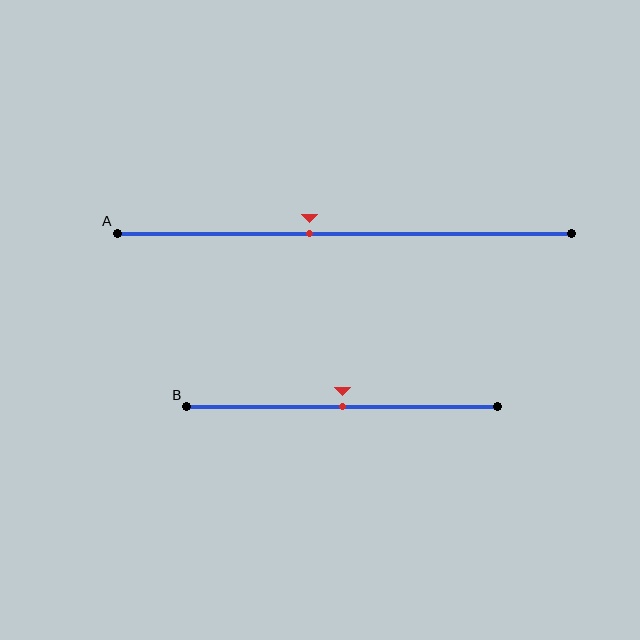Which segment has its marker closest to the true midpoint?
Segment B has its marker closest to the true midpoint.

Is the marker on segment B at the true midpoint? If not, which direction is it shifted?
Yes, the marker on segment B is at the true midpoint.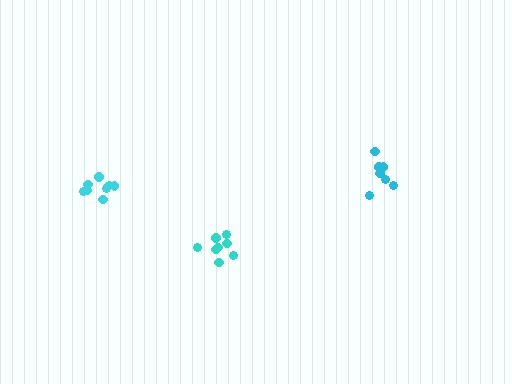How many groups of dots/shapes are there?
There are 3 groups.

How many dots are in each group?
Group 1: 9 dots, Group 2: 7 dots, Group 3: 8 dots (24 total).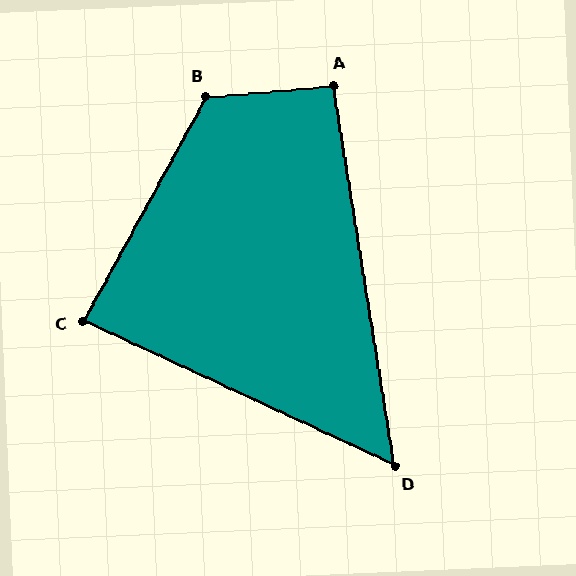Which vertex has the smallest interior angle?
D, at approximately 56 degrees.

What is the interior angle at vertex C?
Approximately 86 degrees (approximately right).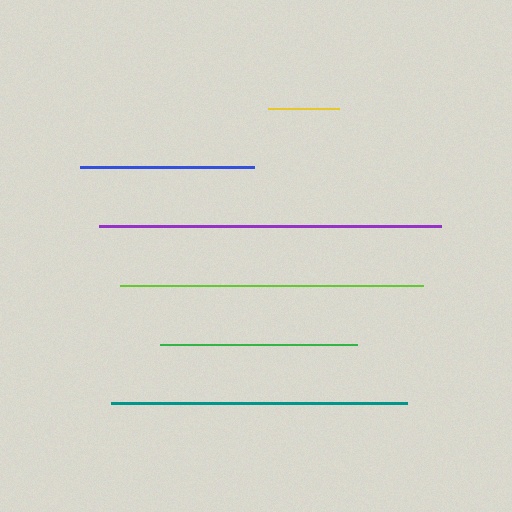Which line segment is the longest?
The purple line is the longest at approximately 342 pixels.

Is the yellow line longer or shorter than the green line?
The green line is longer than the yellow line.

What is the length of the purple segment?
The purple segment is approximately 342 pixels long.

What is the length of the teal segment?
The teal segment is approximately 296 pixels long.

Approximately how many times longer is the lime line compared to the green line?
The lime line is approximately 1.5 times the length of the green line.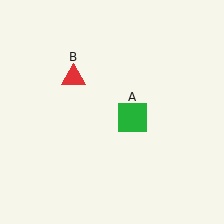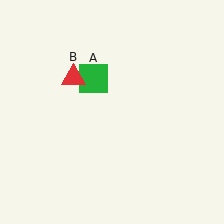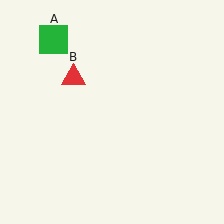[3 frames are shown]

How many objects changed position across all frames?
1 object changed position: green square (object A).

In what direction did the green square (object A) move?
The green square (object A) moved up and to the left.